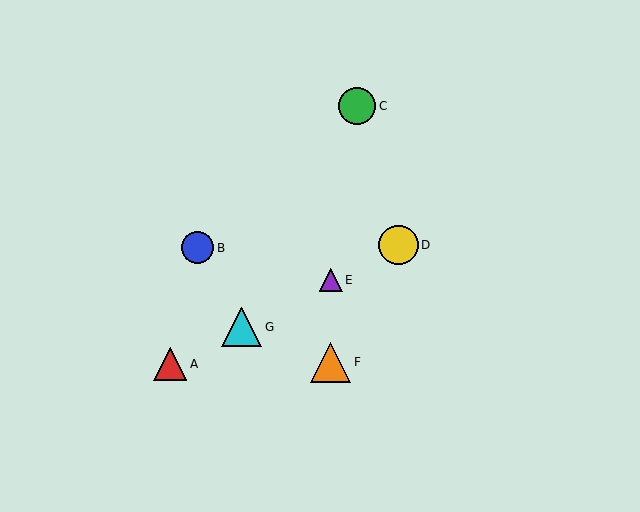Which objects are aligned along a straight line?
Objects A, D, E, G are aligned along a straight line.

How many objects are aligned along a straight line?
4 objects (A, D, E, G) are aligned along a straight line.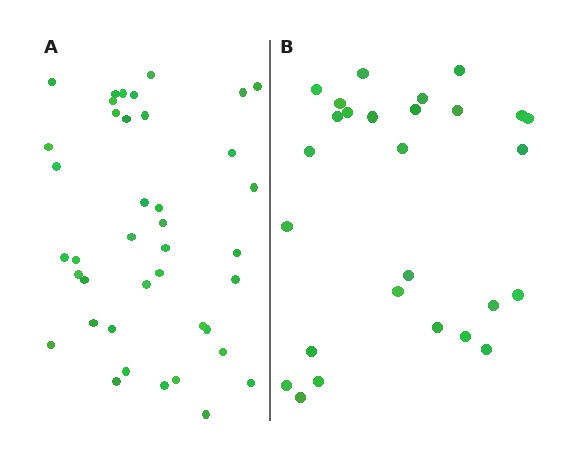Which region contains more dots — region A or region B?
Region A (the left region) has more dots.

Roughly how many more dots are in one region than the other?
Region A has approximately 15 more dots than region B.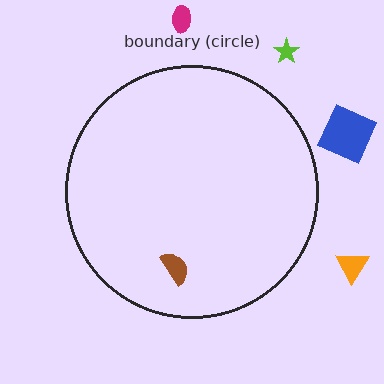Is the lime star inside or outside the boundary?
Outside.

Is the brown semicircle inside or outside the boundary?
Inside.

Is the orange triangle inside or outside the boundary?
Outside.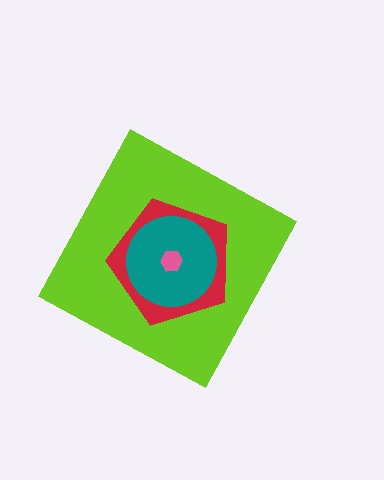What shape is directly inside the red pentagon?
The teal circle.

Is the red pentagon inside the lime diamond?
Yes.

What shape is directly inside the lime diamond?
The red pentagon.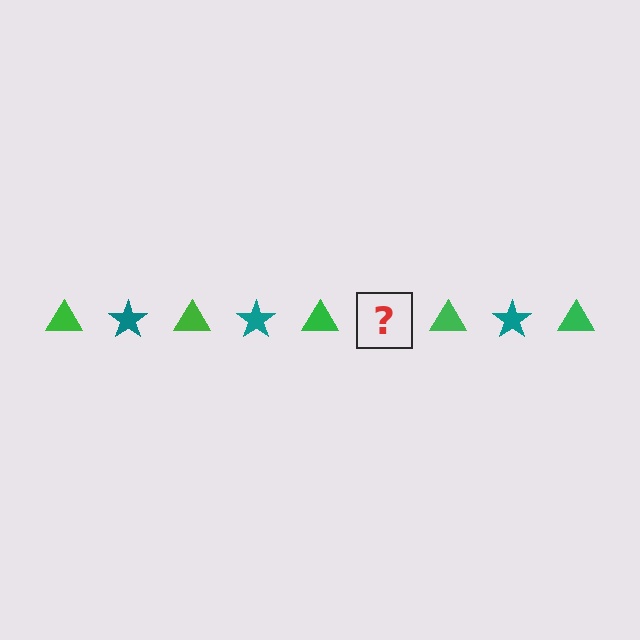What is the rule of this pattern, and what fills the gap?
The rule is that the pattern alternates between green triangle and teal star. The gap should be filled with a teal star.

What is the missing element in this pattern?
The missing element is a teal star.